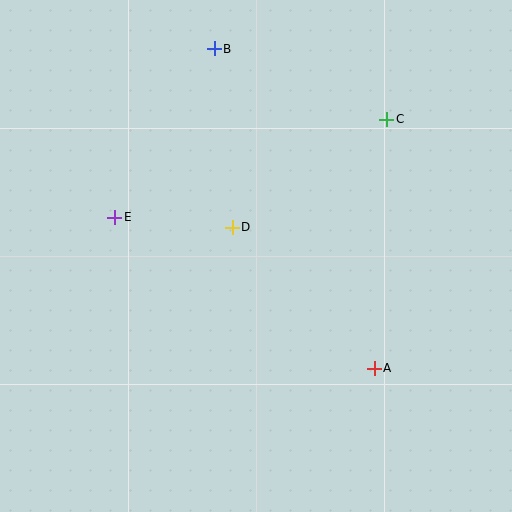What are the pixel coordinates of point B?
Point B is at (214, 49).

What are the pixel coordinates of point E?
Point E is at (115, 217).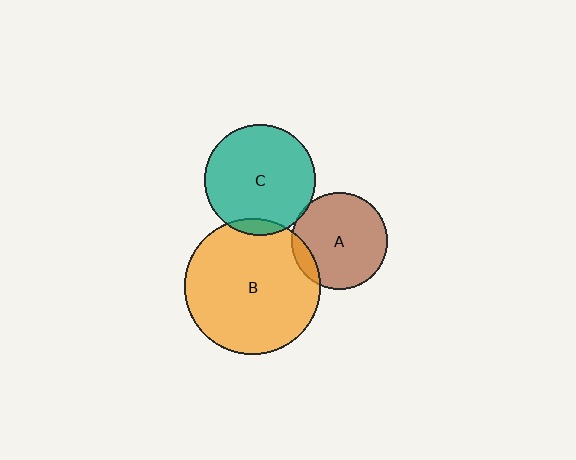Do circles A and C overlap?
Yes.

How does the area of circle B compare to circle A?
Approximately 2.0 times.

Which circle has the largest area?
Circle B (orange).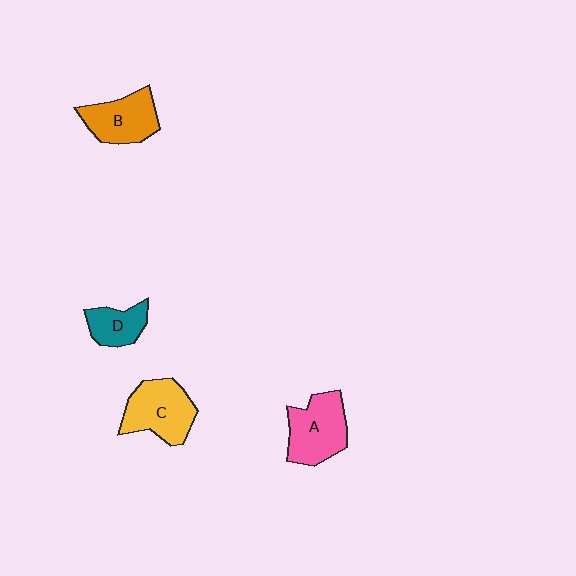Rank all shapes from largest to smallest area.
From largest to smallest: C (yellow), A (pink), B (orange), D (teal).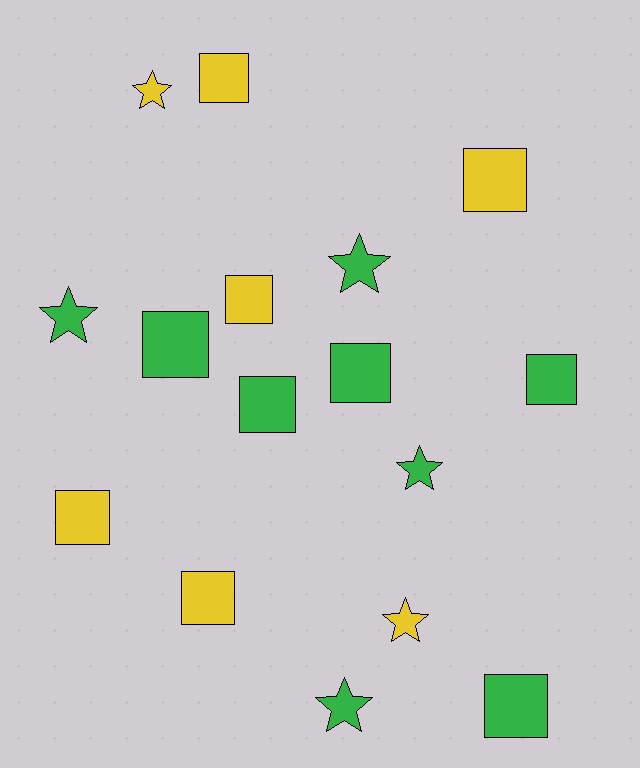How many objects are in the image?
There are 16 objects.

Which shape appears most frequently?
Square, with 10 objects.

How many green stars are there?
There are 4 green stars.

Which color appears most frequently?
Green, with 9 objects.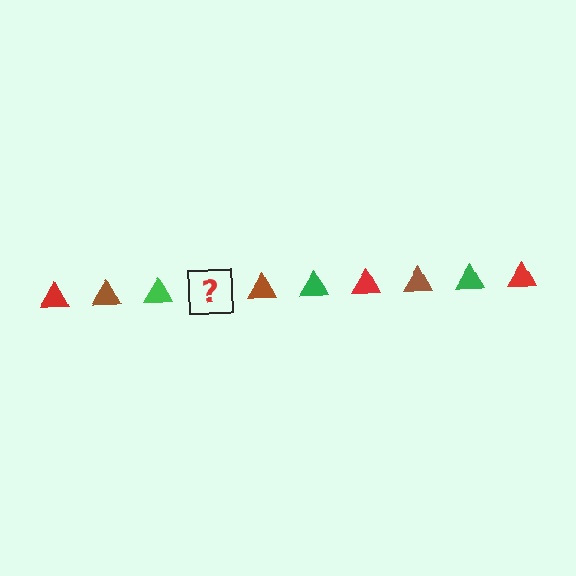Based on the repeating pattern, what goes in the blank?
The blank should be a red triangle.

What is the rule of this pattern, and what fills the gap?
The rule is that the pattern cycles through red, brown, green triangles. The gap should be filled with a red triangle.